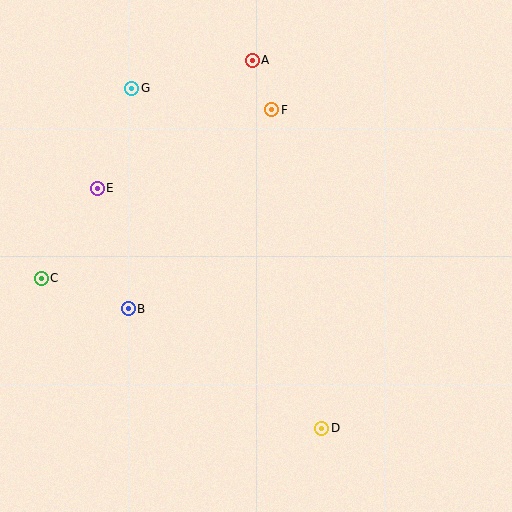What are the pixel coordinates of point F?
Point F is at (272, 110).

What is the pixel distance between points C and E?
The distance between C and E is 106 pixels.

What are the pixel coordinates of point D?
Point D is at (322, 428).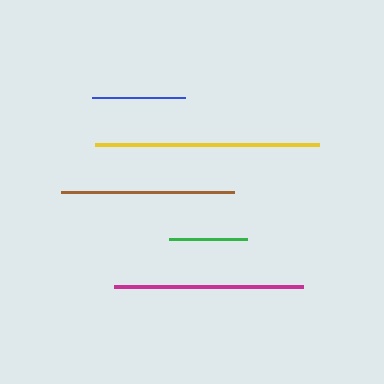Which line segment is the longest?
The yellow line is the longest at approximately 225 pixels.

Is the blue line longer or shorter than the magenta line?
The magenta line is longer than the blue line.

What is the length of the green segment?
The green segment is approximately 78 pixels long.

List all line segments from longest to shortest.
From longest to shortest: yellow, magenta, brown, blue, green.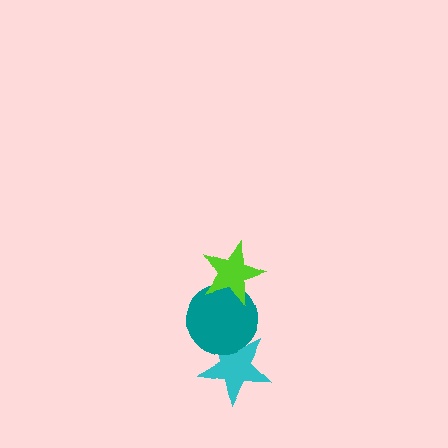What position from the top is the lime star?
The lime star is 1st from the top.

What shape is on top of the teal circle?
The lime star is on top of the teal circle.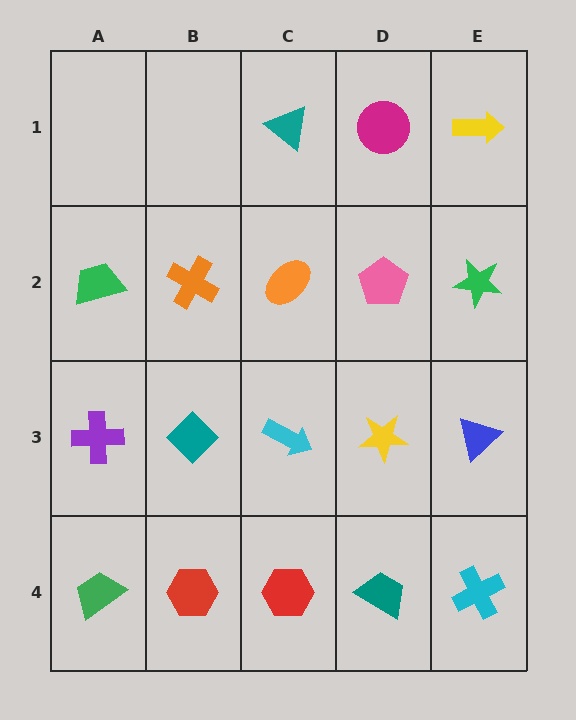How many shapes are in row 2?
5 shapes.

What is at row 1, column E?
A yellow arrow.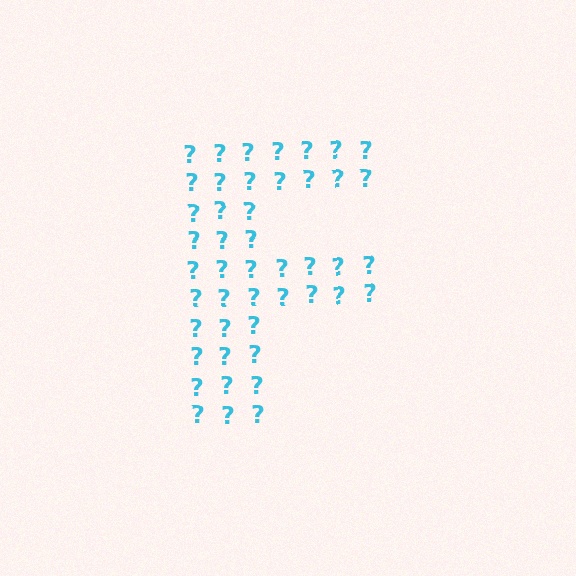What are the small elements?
The small elements are question marks.